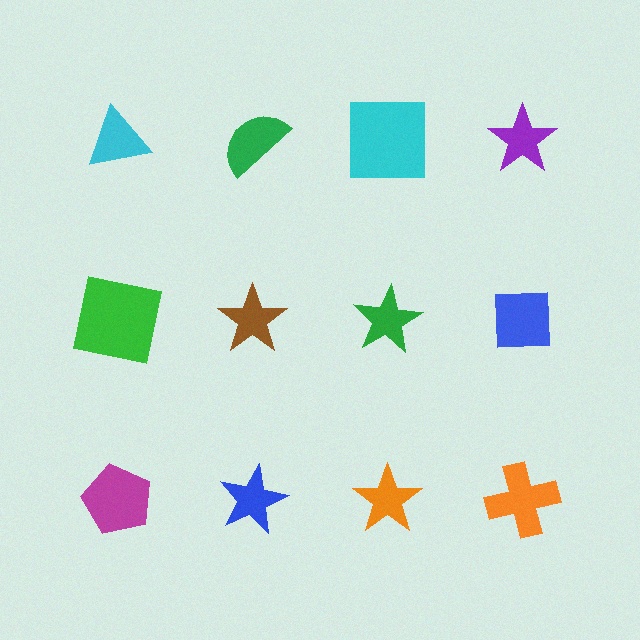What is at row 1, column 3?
A cyan square.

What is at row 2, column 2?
A brown star.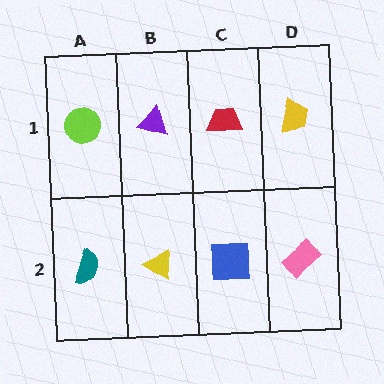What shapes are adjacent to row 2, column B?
A purple triangle (row 1, column B), a teal semicircle (row 2, column A), a blue square (row 2, column C).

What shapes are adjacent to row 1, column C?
A blue square (row 2, column C), a purple triangle (row 1, column B), a yellow trapezoid (row 1, column D).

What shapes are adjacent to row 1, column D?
A pink rectangle (row 2, column D), a red trapezoid (row 1, column C).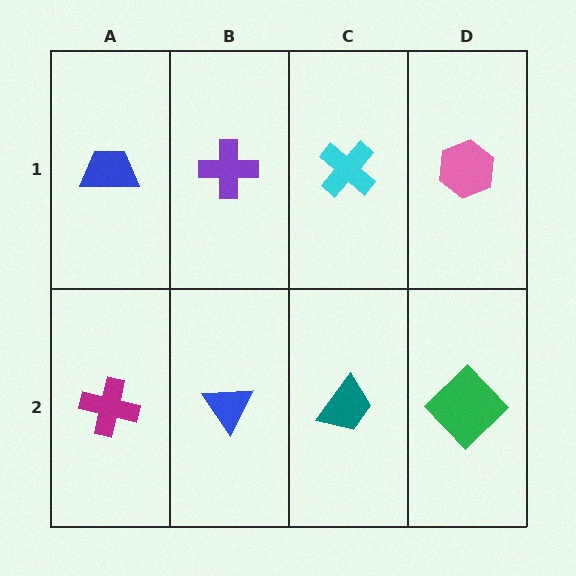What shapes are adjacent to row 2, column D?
A pink hexagon (row 1, column D), a teal trapezoid (row 2, column C).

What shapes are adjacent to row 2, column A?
A blue trapezoid (row 1, column A), a blue triangle (row 2, column B).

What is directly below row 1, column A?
A magenta cross.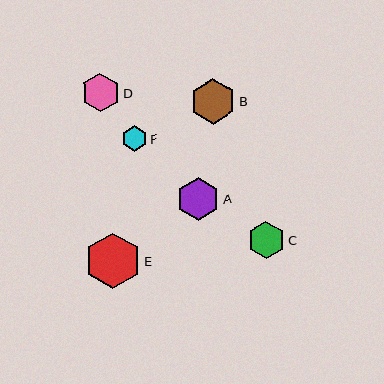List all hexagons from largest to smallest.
From largest to smallest: E, B, A, D, C, F.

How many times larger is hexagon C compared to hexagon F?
Hexagon C is approximately 1.4 times the size of hexagon F.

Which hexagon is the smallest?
Hexagon F is the smallest with a size of approximately 26 pixels.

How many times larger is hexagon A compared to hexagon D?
Hexagon A is approximately 1.1 times the size of hexagon D.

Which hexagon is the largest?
Hexagon E is the largest with a size of approximately 56 pixels.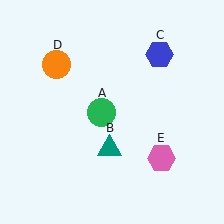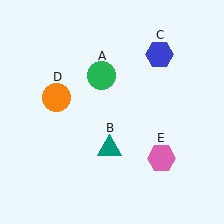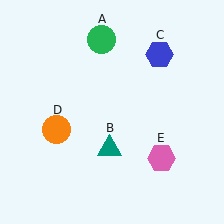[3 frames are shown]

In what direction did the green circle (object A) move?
The green circle (object A) moved up.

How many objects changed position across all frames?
2 objects changed position: green circle (object A), orange circle (object D).